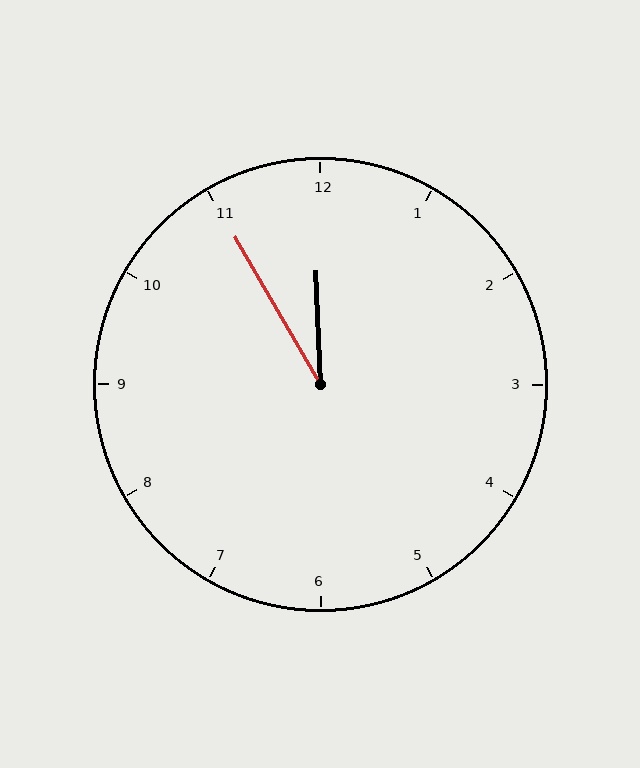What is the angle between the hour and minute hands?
Approximately 28 degrees.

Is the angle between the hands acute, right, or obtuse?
It is acute.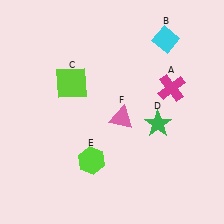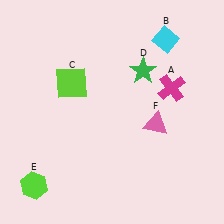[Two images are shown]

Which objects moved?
The objects that moved are: the green star (D), the lime hexagon (E), the pink triangle (F).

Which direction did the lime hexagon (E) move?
The lime hexagon (E) moved left.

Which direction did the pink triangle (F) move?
The pink triangle (F) moved right.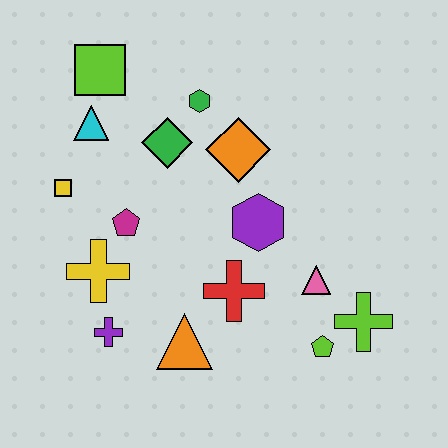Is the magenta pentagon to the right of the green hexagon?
No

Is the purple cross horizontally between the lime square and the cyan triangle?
No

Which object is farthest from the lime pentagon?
The lime square is farthest from the lime pentagon.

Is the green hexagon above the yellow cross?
Yes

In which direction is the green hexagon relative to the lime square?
The green hexagon is to the right of the lime square.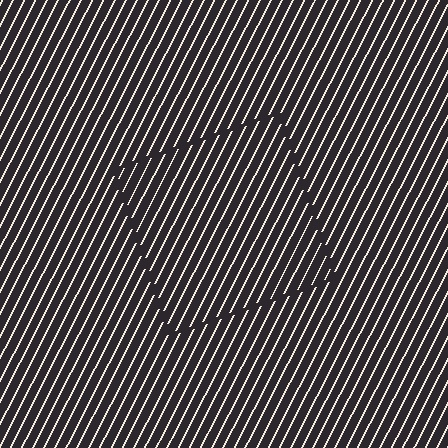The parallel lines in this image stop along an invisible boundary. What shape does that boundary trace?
An illusory square. The interior of the shape contains the same grating, shifted by half a period — the contour is defined by the phase discontinuity where line-ends from the inner and outer gratings abut.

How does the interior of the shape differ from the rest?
The interior of the shape contains the same grating, shifted by half a period — the contour is defined by the phase discontinuity where line-ends from the inner and outer gratings abut.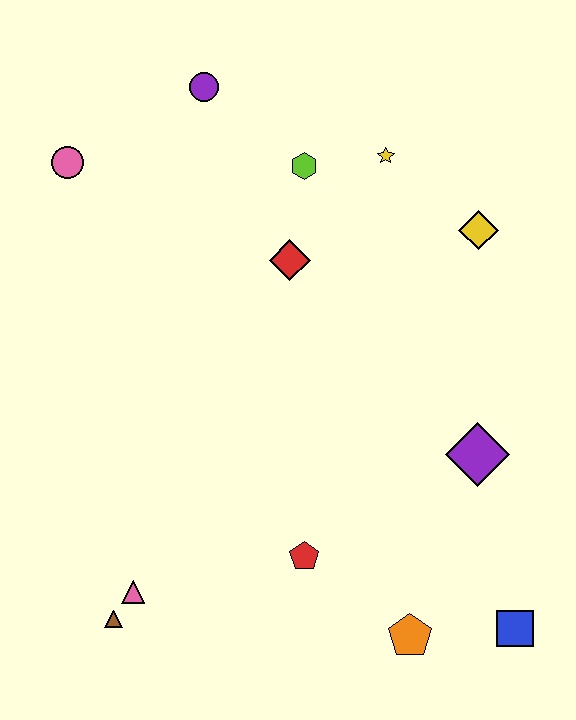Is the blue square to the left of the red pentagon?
No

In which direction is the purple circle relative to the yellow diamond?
The purple circle is to the left of the yellow diamond.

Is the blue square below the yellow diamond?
Yes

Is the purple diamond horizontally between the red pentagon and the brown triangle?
No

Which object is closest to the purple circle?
The lime hexagon is closest to the purple circle.